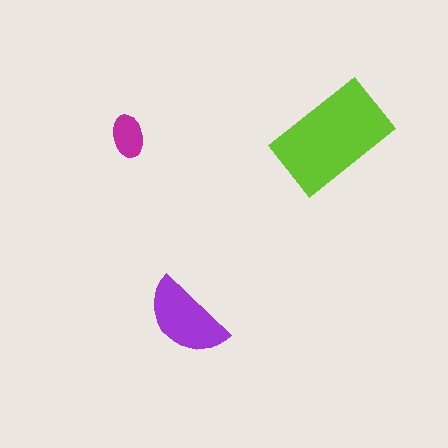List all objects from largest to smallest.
The lime rectangle, the purple semicircle, the magenta ellipse.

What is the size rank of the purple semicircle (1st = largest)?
2nd.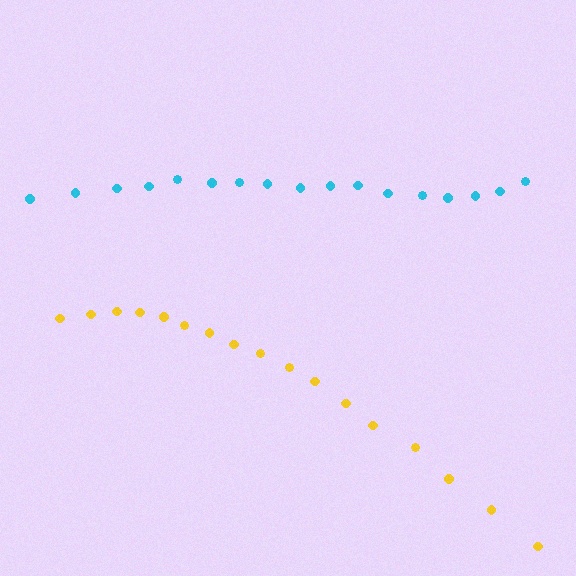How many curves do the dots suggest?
There are 2 distinct paths.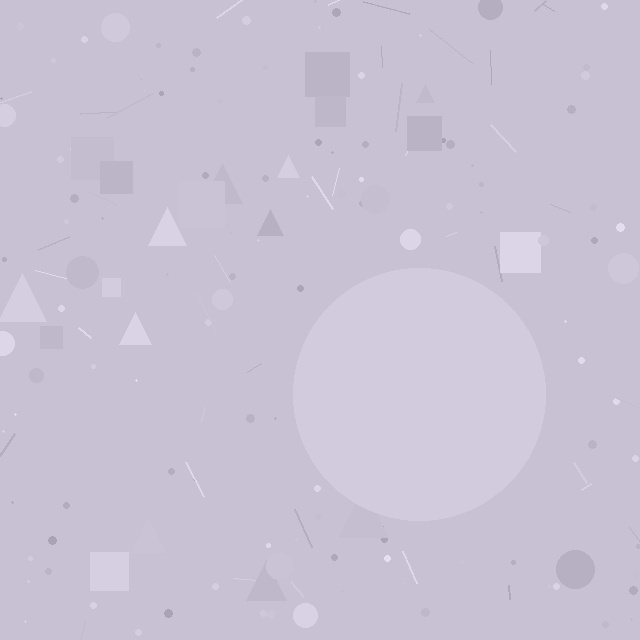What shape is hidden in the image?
A circle is hidden in the image.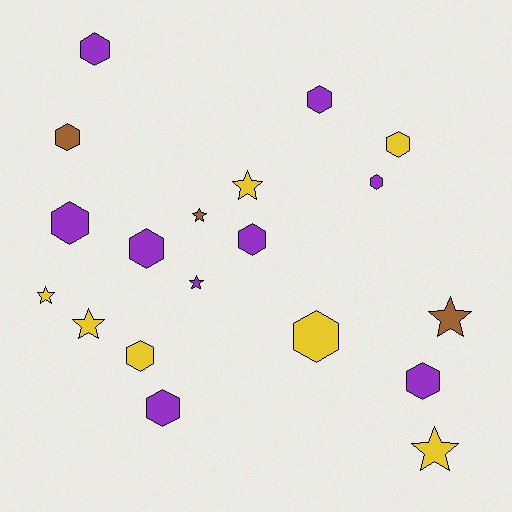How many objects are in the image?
There are 19 objects.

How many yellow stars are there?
There are 4 yellow stars.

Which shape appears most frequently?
Hexagon, with 12 objects.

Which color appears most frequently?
Purple, with 9 objects.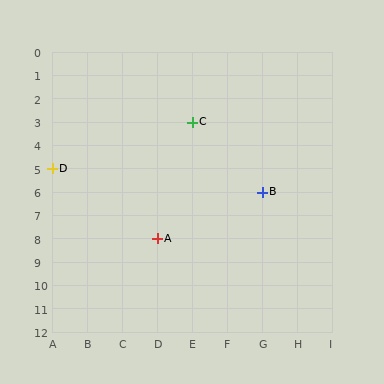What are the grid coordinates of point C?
Point C is at grid coordinates (E, 3).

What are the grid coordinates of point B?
Point B is at grid coordinates (G, 6).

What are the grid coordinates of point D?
Point D is at grid coordinates (A, 5).